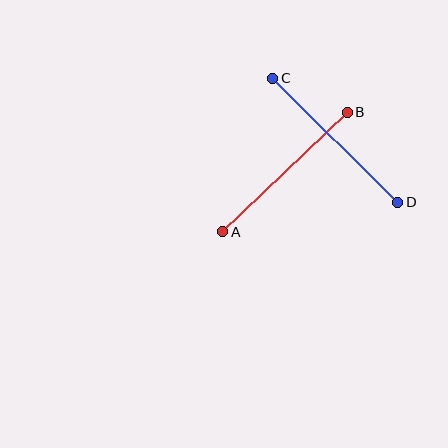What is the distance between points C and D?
The distance is approximately 176 pixels.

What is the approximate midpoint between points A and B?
The midpoint is at approximately (285, 172) pixels.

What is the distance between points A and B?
The distance is approximately 172 pixels.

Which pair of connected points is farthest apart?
Points C and D are farthest apart.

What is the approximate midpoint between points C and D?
The midpoint is at approximately (335, 140) pixels.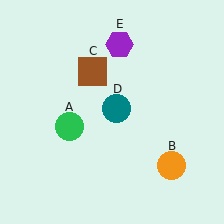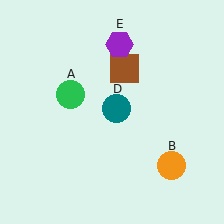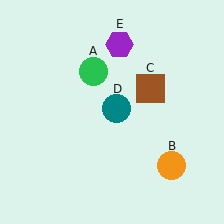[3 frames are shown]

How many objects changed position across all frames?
2 objects changed position: green circle (object A), brown square (object C).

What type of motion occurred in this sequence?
The green circle (object A), brown square (object C) rotated clockwise around the center of the scene.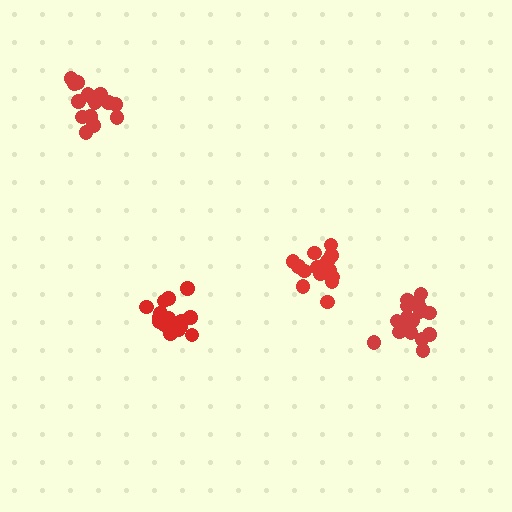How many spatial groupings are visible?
There are 4 spatial groupings.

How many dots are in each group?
Group 1: 17 dots, Group 2: 20 dots, Group 3: 16 dots, Group 4: 17 dots (70 total).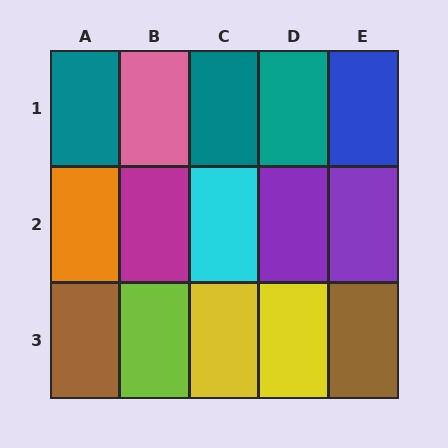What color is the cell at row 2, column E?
Purple.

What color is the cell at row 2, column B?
Magenta.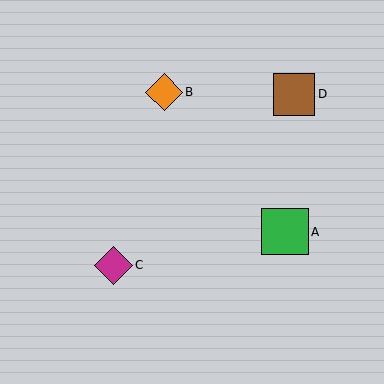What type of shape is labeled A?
Shape A is a green square.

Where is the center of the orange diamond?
The center of the orange diamond is at (164, 92).